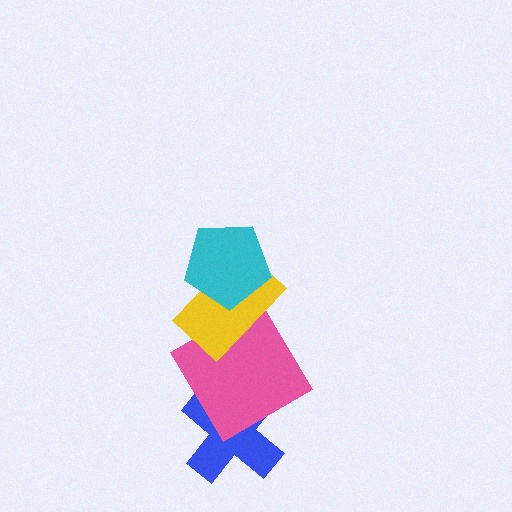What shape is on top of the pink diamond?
The yellow rectangle is on top of the pink diamond.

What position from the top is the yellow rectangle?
The yellow rectangle is 2nd from the top.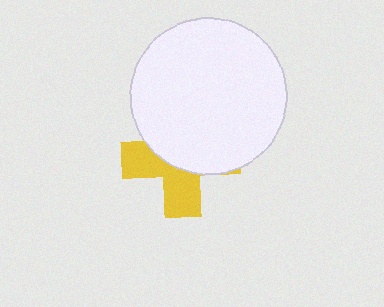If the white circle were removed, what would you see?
You would see the complete yellow cross.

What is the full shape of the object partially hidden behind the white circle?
The partially hidden object is a yellow cross.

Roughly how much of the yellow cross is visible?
A small part of it is visible (roughly 42%).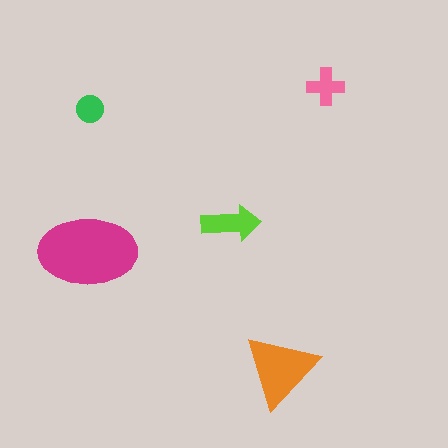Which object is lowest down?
The orange triangle is bottommost.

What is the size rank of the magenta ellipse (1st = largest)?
1st.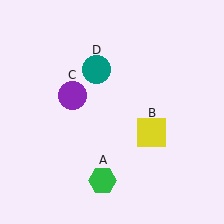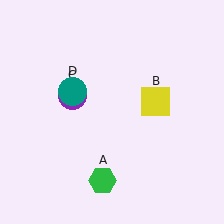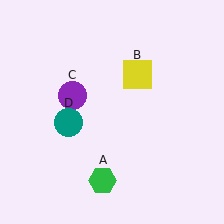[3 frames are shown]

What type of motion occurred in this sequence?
The yellow square (object B), teal circle (object D) rotated counterclockwise around the center of the scene.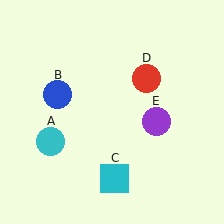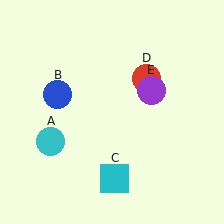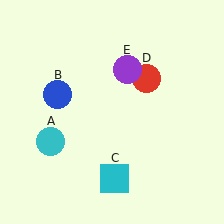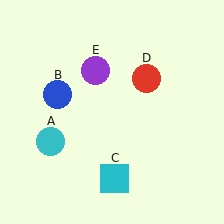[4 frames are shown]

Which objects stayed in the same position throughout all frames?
Cyan circle (object A) and blue circle (object B) and cyan square (object C) and red circle (object D) remained stationary.